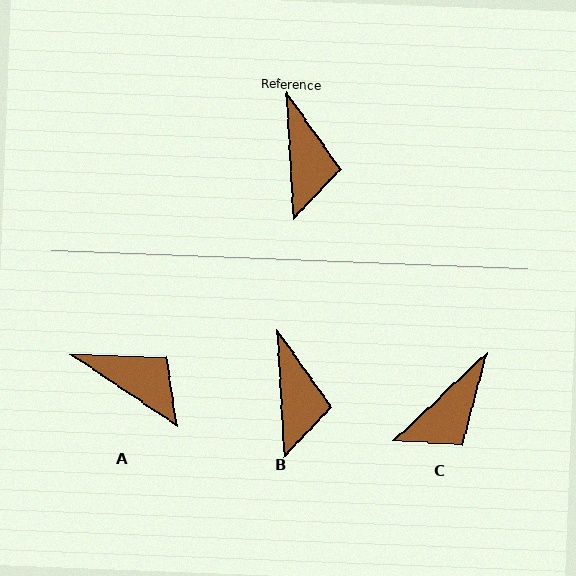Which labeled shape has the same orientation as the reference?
B.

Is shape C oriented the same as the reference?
No, it is off by about 50 degrees.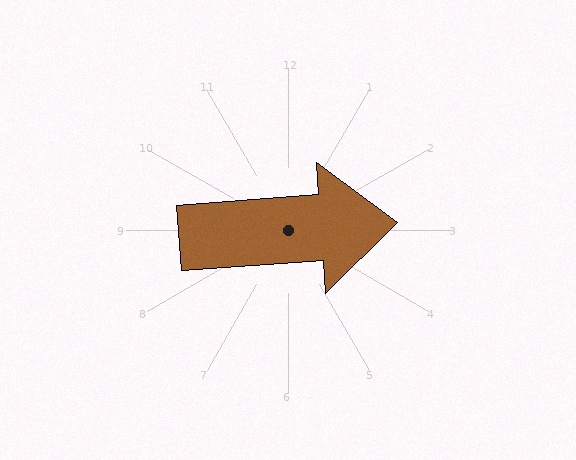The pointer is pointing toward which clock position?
Roughly 3 o'clock.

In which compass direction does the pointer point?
East.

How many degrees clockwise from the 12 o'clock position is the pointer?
Approximately 86 degrees.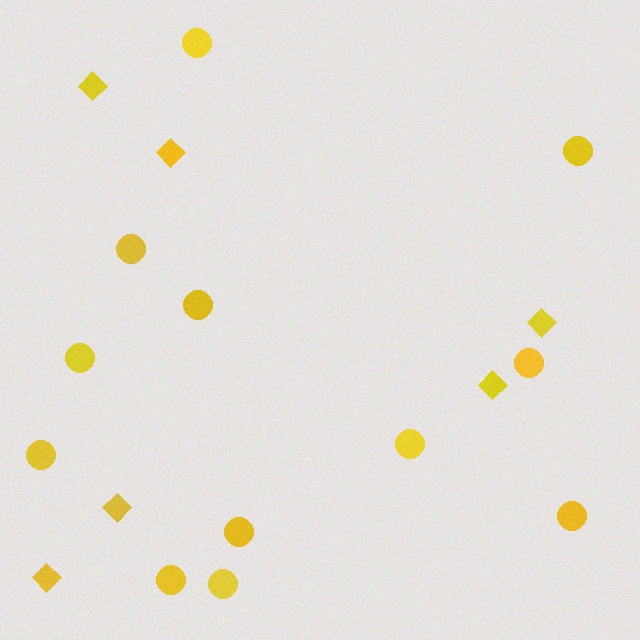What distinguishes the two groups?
There are 2 groups: one group of circles (12) and one group of diamonds (6).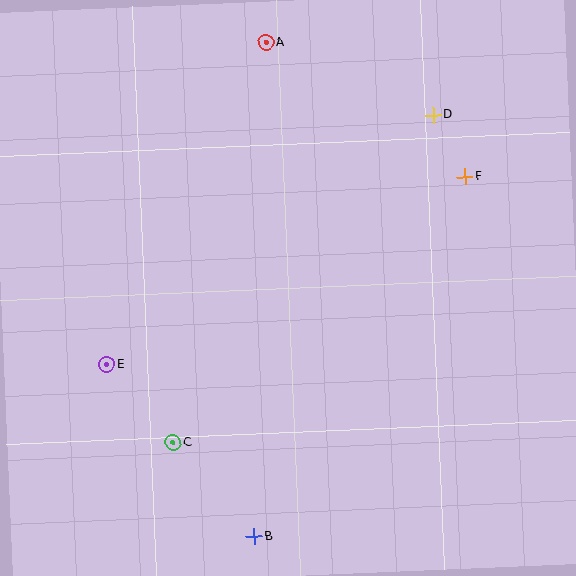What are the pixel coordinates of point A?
Point A is at (266, 43).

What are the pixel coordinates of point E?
Point E is at (107, 365).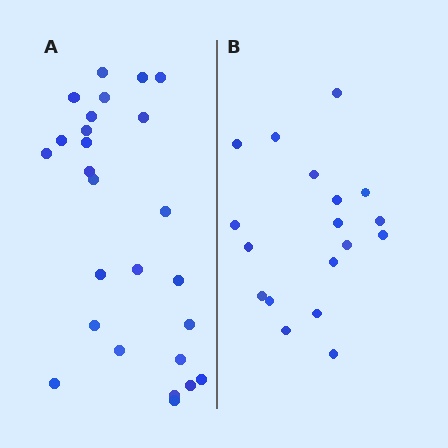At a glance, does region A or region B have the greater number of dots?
Region A (the left region) has more dots.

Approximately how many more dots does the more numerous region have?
Region A has roughly 8 or so more dots than region B.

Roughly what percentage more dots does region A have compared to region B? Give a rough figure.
About 45% more.